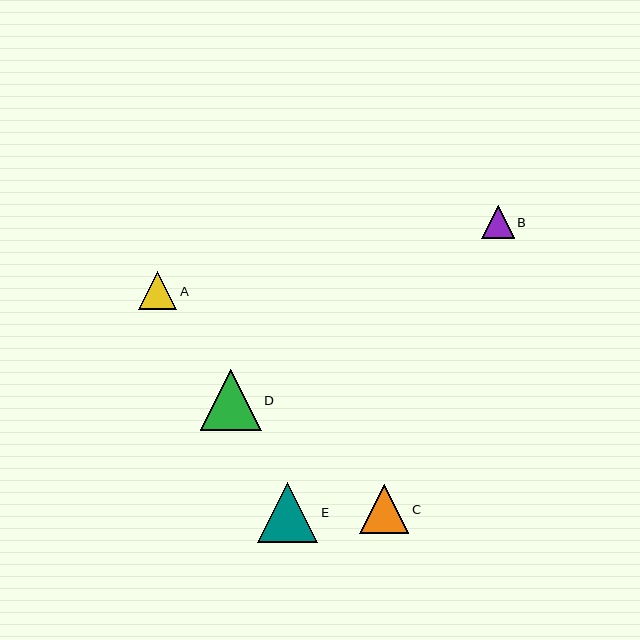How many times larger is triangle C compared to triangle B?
Triangle C is approximately 1.5 times the size of triangle B.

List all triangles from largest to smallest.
From largest to smallest: D, E, C, A, B.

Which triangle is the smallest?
Triangle B is the smallest with a size of approximately 33 pixels.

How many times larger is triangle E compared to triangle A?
Triangle E is approximately 1.6 times the size of triangle A.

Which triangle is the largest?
Triangle D is the largest with a size of approximately 61 pixels.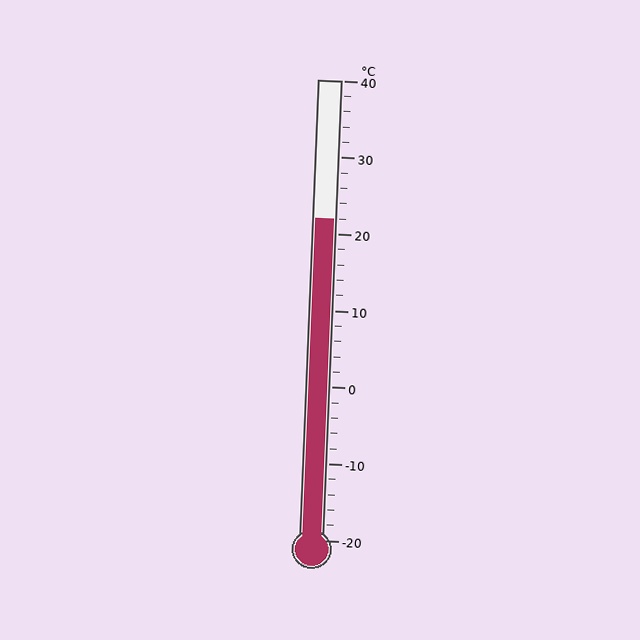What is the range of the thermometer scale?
The thermometer scale ranges from -20°C to 40°C.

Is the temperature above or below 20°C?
The temperature is above 20°C.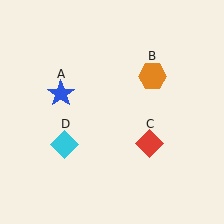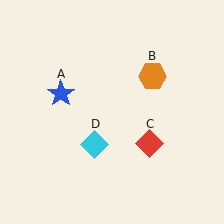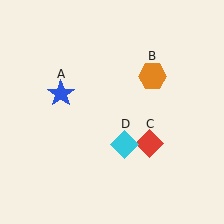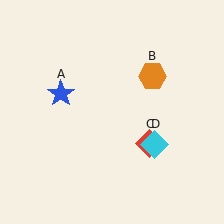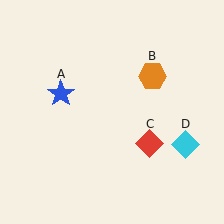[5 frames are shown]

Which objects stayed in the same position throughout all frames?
Blue star (object A) and orange hexagon (object B) and red diamond (object C) remained stationary.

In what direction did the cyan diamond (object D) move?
The cyan diamond (object D) moved right.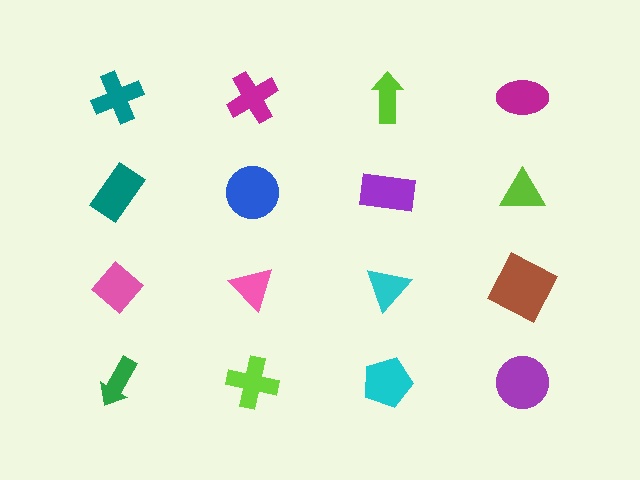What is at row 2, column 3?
A purple rectangle.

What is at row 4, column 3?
A cyan pentagon.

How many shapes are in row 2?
4 shapes.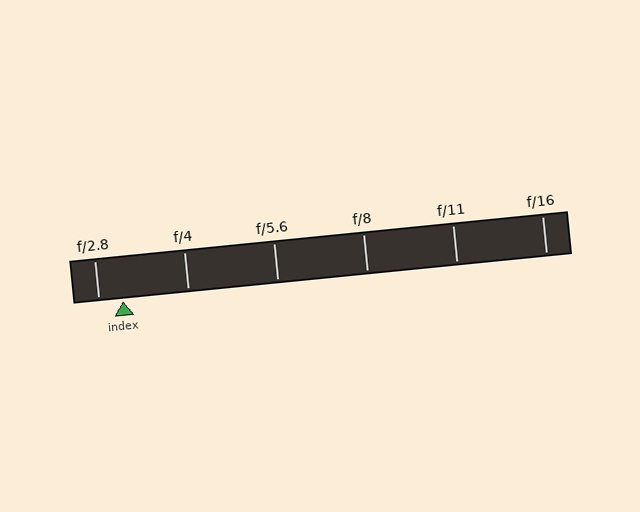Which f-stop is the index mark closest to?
The index mark is closest to f/2.8.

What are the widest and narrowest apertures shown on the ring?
The widest aperture shown is f/2.8 and the narrowest is f/16.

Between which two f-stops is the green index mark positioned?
The index mark is between f/2.8 and f/4.